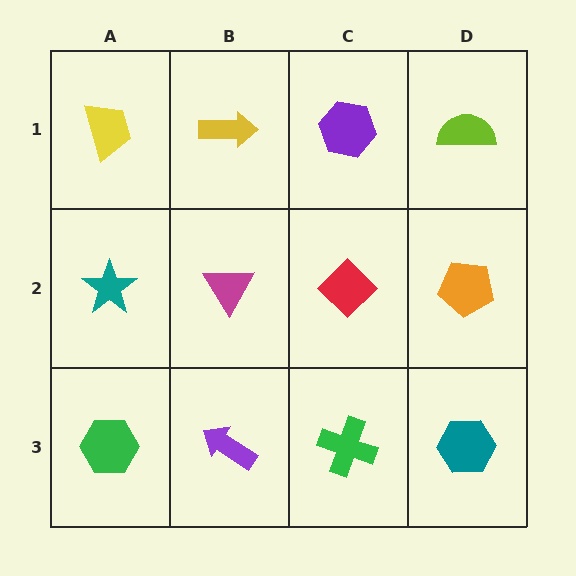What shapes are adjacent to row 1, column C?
A red diamond (row 2, column C), a yellow arrow (row 1, column B), a lime semicircle (row 1, column D).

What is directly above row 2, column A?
A yellow trapezoid.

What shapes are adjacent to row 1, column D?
An orange pentagon (row 2, column D), a purple hexagon (row 1, column C).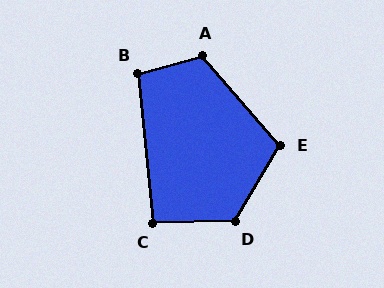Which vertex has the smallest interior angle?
C, at approximately 94 degrees.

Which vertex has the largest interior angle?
D, at approximately 122 degrees.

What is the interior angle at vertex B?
Approximately 100 degrees (obtuse).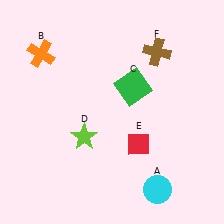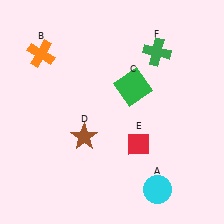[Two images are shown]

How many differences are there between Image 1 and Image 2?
There are 2 differences between the two images.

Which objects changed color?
D changed from lime to brown. F changed from brown to green.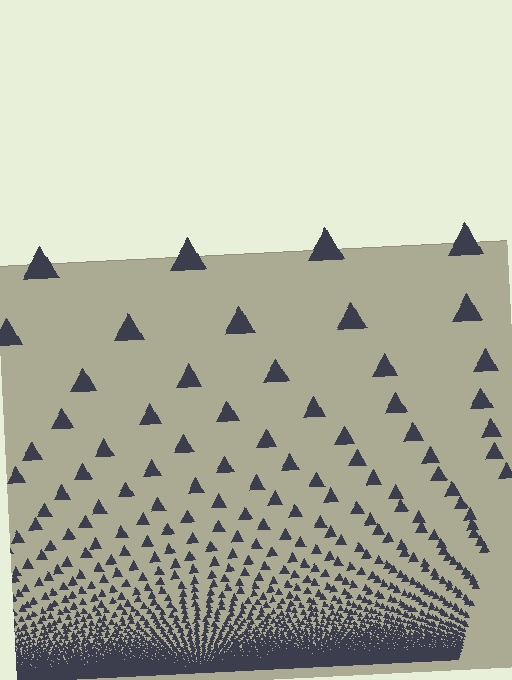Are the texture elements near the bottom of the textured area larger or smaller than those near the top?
Smaller. The gradient is inverted — elements near the bottom are smaller and denser.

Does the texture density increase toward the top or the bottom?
Density increases toward the bottom.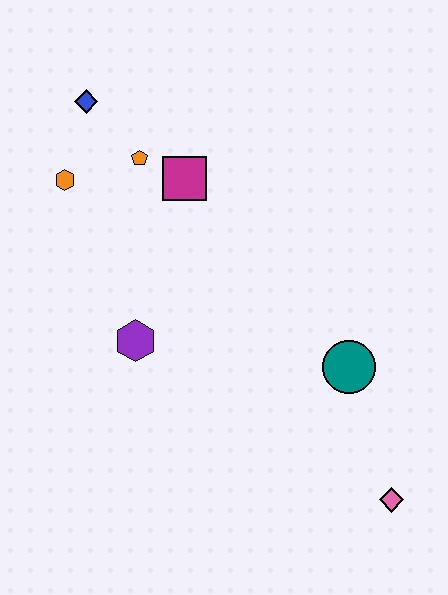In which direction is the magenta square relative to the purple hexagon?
The magenta square is above the purple hexagon.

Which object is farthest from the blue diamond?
The pink diamond is farthest from the blue diamond.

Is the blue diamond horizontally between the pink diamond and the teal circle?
No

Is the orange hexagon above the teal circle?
Yes